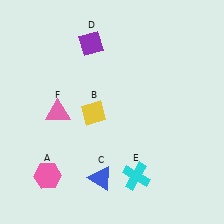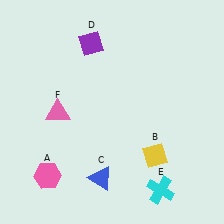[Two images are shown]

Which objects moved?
The objects that moved are: the yellow diamond (B), the cyan cross (E).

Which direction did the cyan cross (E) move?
The cyan cross (E) moved right.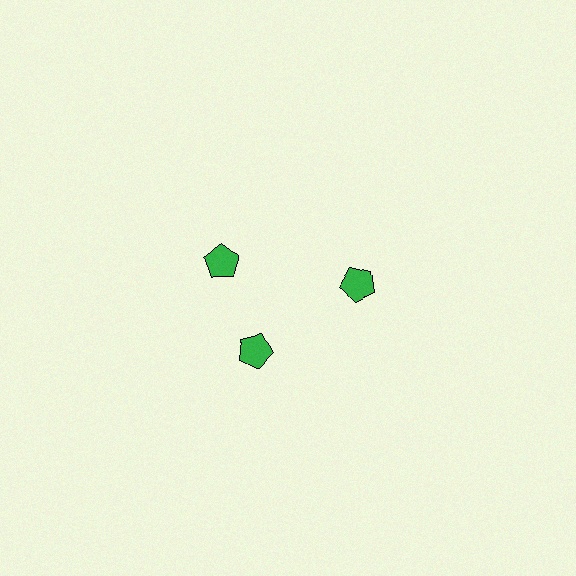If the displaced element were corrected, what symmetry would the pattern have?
It would have 3-fold rotational symmetry — the pattern would map onto itself every 120 degrees.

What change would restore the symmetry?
The symmetry would be restored by rotating it back into even spacing with its neighbors so that all 3 pentagons sit at equal angles and equal distance from the center.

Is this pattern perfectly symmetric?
No. The 3 green pentagons are arranged in a ring, but one element near the 11 o'clock position is rotated out of alignment along the ring, breaking the 3-fold rotational symmetry.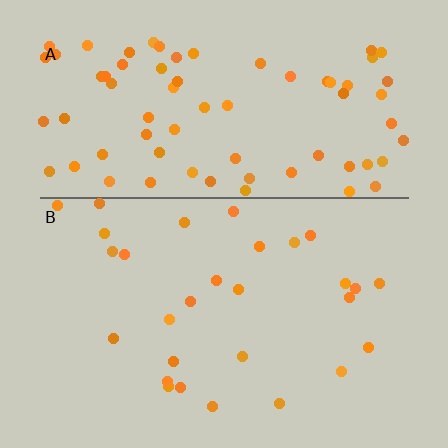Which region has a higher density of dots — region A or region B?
A (the top).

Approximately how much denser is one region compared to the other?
Approximately 2.6× — region A over region B.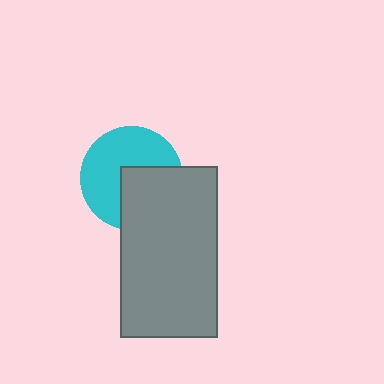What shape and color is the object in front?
The object in front is a gray rectangle.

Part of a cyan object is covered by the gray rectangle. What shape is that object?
It is a circle.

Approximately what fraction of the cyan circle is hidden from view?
Roughly 42% of the cyan circle is hidden behind the gray rectangle.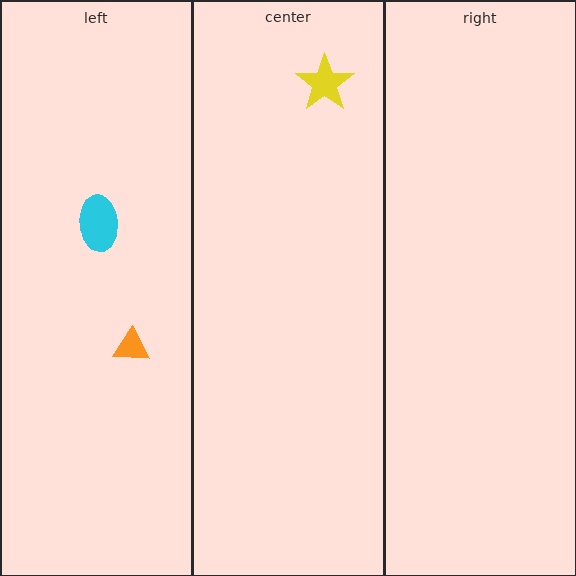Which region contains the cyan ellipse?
The left region.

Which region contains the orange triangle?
The left region.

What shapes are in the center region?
The yellow star.